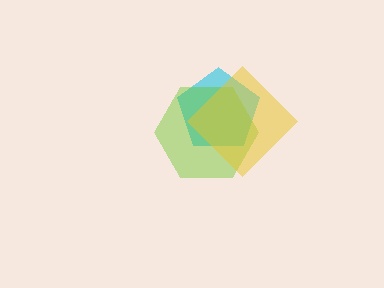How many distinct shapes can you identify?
There are 3 distinct shapes: a cyan pentagon, a lime hexagon, a yellow diamond.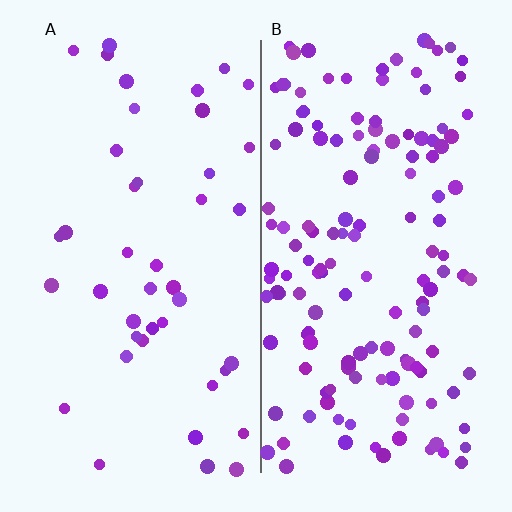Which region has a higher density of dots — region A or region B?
B (the right).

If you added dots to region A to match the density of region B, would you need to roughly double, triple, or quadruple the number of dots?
Approximately triple.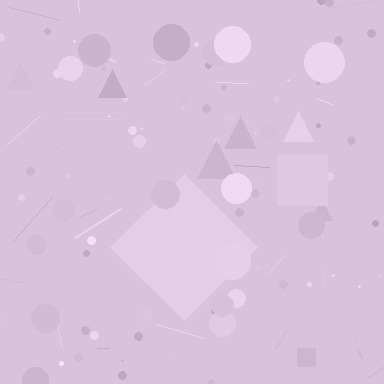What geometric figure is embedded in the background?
A diamond is embedded in the background.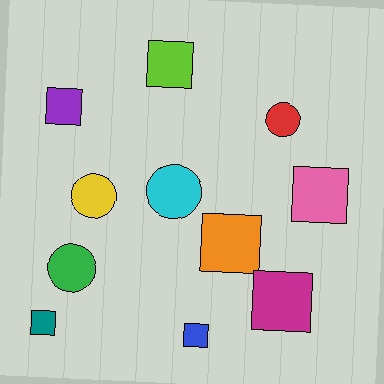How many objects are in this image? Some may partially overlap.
There are 11 objects.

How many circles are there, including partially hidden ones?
There are 4 circles.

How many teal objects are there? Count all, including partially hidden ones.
There is 1 teal object.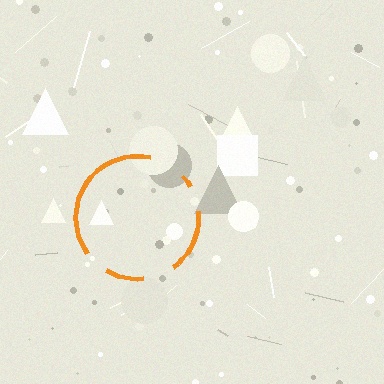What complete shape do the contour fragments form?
The contour fragments form a circle.